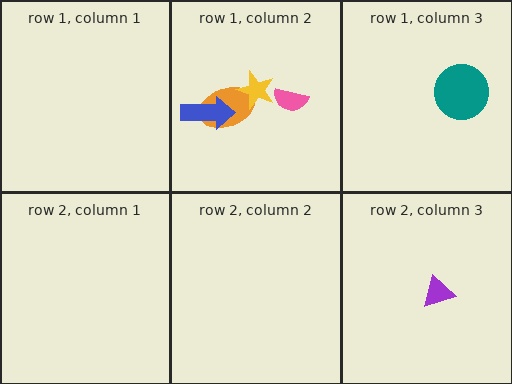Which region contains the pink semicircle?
The row 1, column 2 region.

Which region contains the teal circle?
The row 1, column 3 region.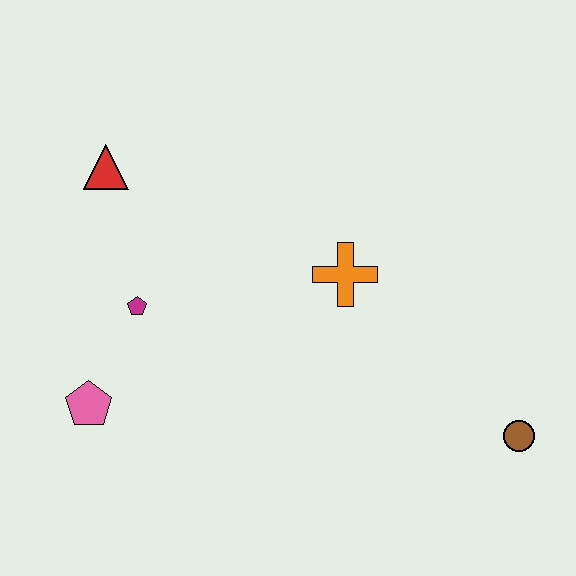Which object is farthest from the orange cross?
The pink pentagon is farthest from the orange cross.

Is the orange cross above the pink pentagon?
Yes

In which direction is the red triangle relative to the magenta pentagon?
The red triangle is above the magenta pentagon.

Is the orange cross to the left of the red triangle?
No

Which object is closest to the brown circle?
The orange cross is closest to the brown circle.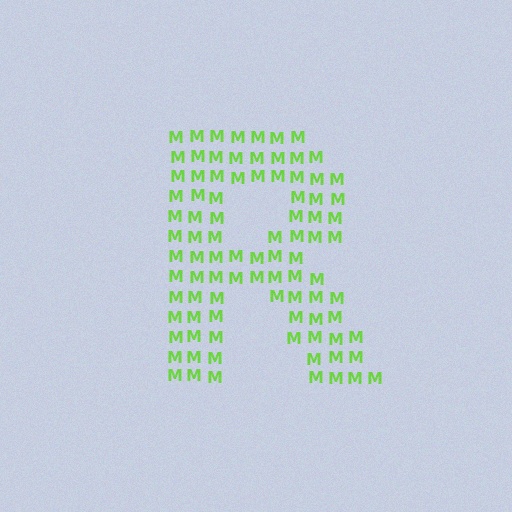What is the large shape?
The large shape is the letter R.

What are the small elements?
The small elements are letter M's.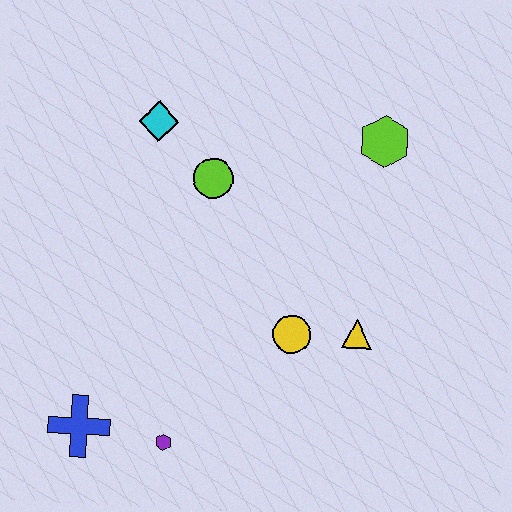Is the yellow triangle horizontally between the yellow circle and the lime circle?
No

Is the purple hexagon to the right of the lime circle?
No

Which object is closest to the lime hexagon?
The lime circle is closest to the lime hexagon.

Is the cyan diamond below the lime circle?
No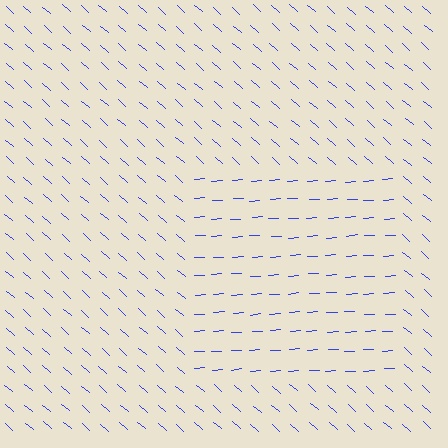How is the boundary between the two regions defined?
The boundary is defined purely by a change in line orientation (approximately 45 degrees difference). All lines are the same color and thickness.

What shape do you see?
I see a rectangle.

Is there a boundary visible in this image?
Yes, there is a texture boundary formed by a change in line orientation.